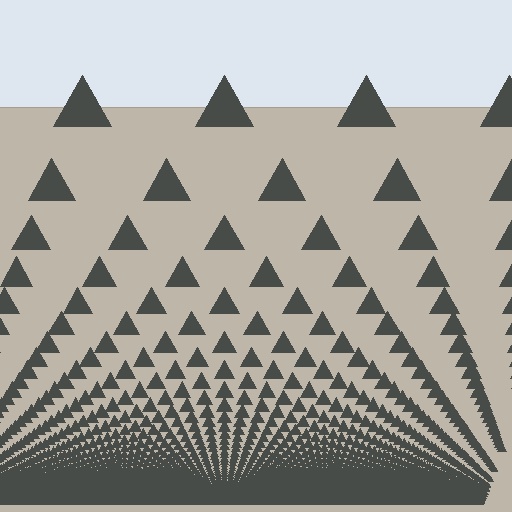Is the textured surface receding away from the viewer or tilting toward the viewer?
The surface appears to tilt toward the viewer. Texture elements get larger and sparser toward the top.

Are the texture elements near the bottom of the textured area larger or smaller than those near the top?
Smaller. The gradient is inverted — elements near the bottom are smaller and denser.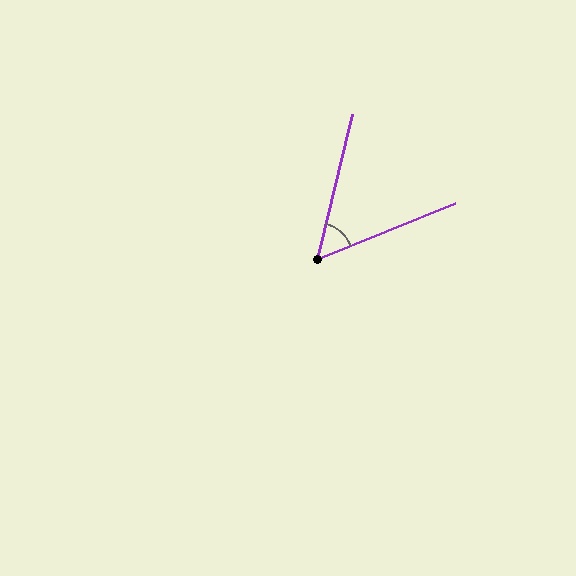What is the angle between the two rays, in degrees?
Approximately 54 degrees.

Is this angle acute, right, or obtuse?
It is acute.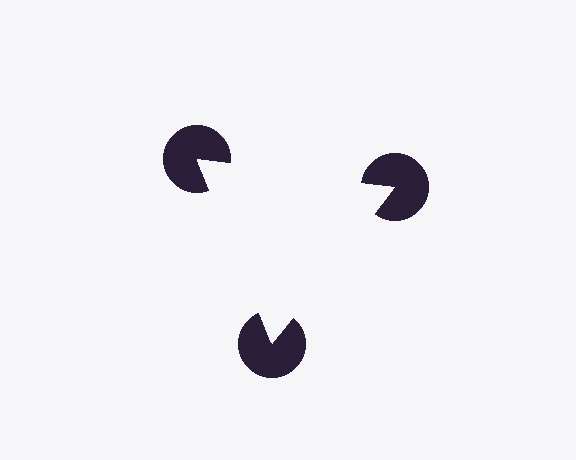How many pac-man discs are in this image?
There are 3 — one at each vertex of the illusory triangle.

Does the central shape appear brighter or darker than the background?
It typically appears slightly brighter than the background, even though no actual brightness change is drawn.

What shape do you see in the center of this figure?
An illusory triangle — its edges are inferred from the aligned wedge cuts in the pac-man discs, not physically drawn.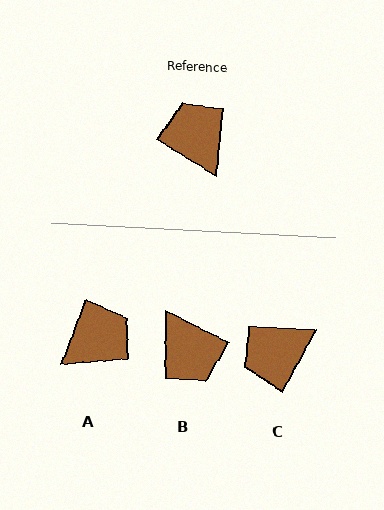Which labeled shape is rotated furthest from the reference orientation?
B, about 176 degrees away.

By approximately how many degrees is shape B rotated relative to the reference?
Approximately 176 degrees clockwise.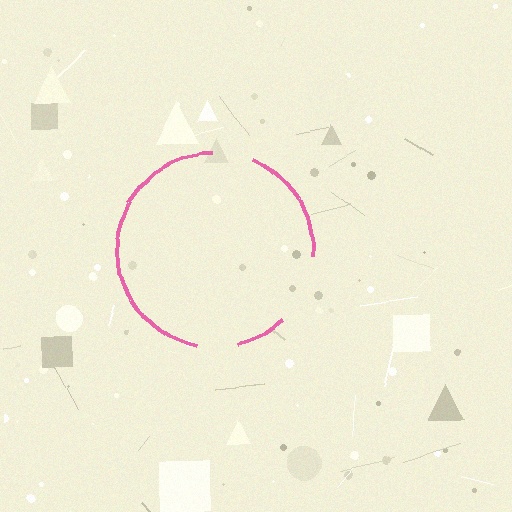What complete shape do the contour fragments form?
The contour fragments form a circle.